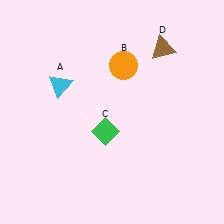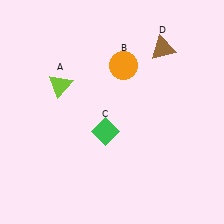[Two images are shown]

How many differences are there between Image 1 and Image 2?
There is 1 difference between the two images.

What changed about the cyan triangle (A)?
In Image 1, A is cyan. In Image 2, it changed to lime.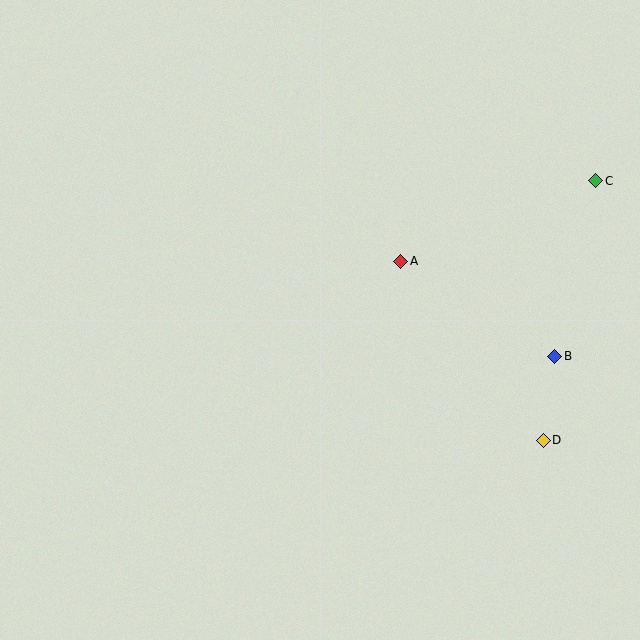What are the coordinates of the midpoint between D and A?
The midpoint between D and A is at (472, 351).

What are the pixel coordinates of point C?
Point C is at (595, 181).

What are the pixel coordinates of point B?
Point B is at (555, 356).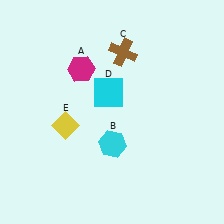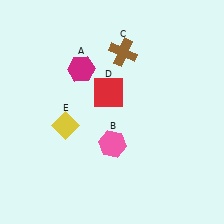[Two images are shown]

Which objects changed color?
B changed from cyan to pink. D changed from cyan to red.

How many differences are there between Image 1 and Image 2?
There are 2 differences between the two images.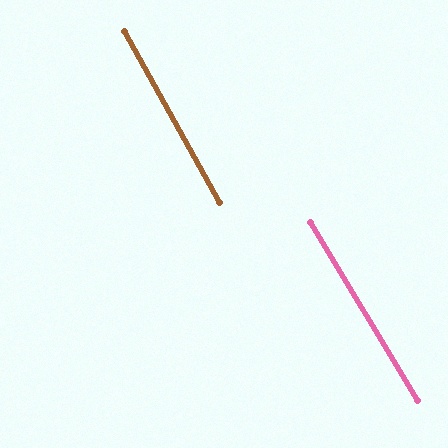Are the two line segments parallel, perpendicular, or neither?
Parallel — their directions differ by only 1.9°.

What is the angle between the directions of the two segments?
Approximately 2 degrees.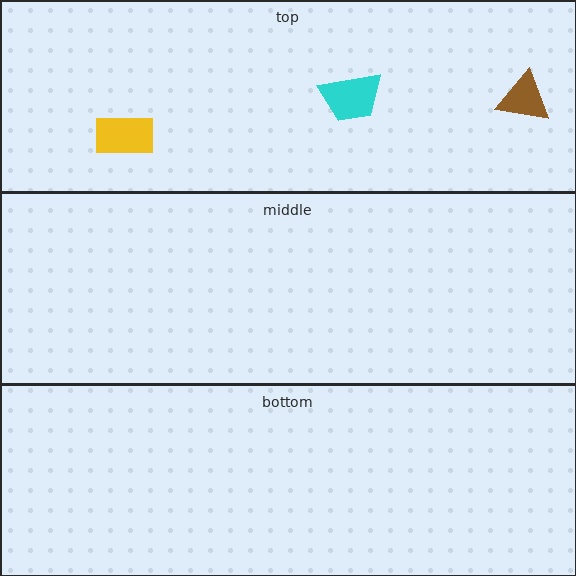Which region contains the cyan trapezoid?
The top region.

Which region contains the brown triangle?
The top region.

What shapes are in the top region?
The yellow rectangle, the cyan trapezoid, the brown triangle.